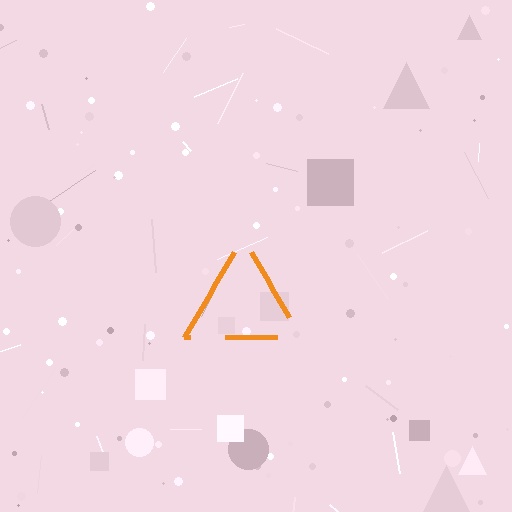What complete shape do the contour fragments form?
The contour fragments form a triangle.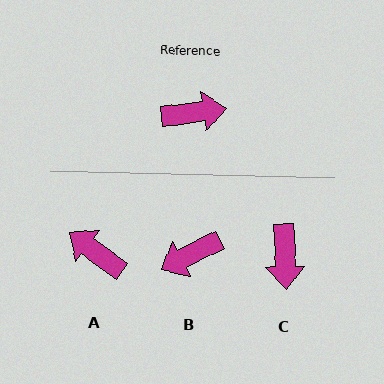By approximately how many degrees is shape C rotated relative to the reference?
Approximately 95 degrees clockwise.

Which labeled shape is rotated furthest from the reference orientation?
B, about 160 degrees away.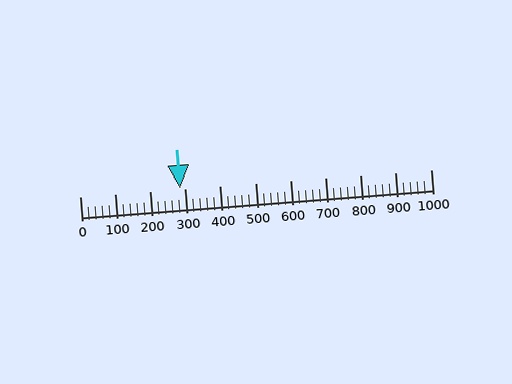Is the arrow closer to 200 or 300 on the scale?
The arrow is closer to 300.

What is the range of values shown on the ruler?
The ruler shows values from 0 to 1000.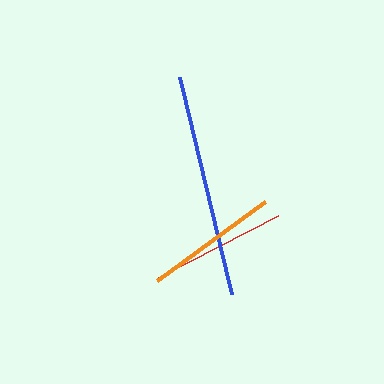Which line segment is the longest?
The blue line is the longest at approximately 223 pixels.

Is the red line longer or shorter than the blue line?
The blue line is longer than the red line.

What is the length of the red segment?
The red segment is approximately 135 pixels long.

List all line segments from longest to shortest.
From longest to shortest: blue, red, orange.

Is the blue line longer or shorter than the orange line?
The blue line is longer than the orange line.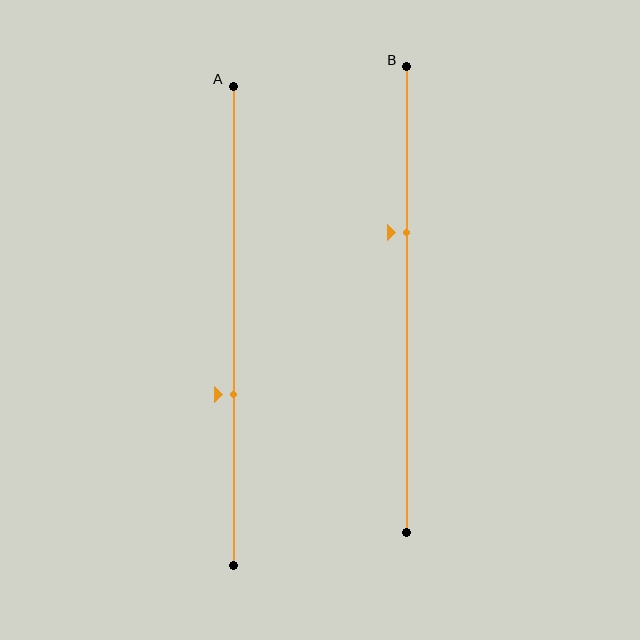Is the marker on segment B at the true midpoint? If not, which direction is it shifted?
No, the marker on segment B is shifted upward by about 15% of the segment length.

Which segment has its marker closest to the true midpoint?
Segment A has its marker closest to the true midpoint.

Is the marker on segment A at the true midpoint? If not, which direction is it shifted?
No, the marker on segment A is shifted downward by about 14% of the segment length.